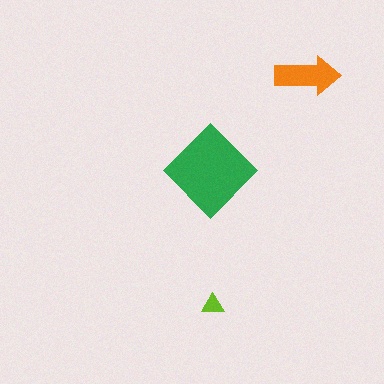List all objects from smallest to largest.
The lime triangle, the orange arrow, the green diamond.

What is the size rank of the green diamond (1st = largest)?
1st.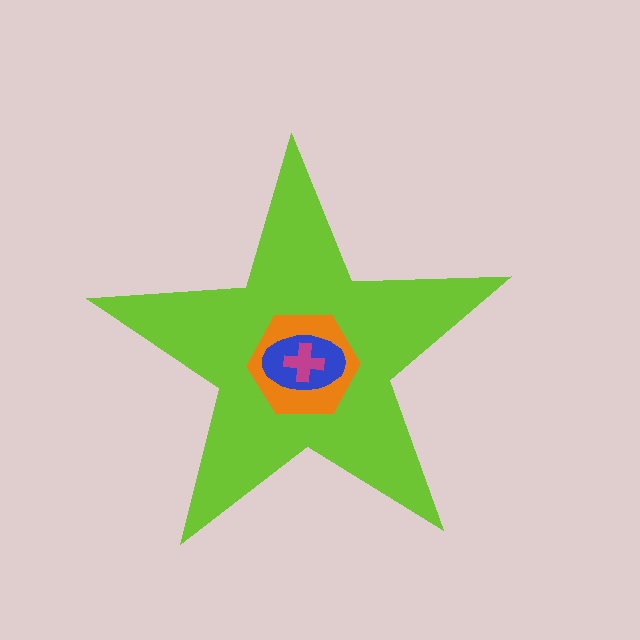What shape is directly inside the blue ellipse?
The magenta cross.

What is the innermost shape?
The magenta cross.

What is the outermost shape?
The lime star.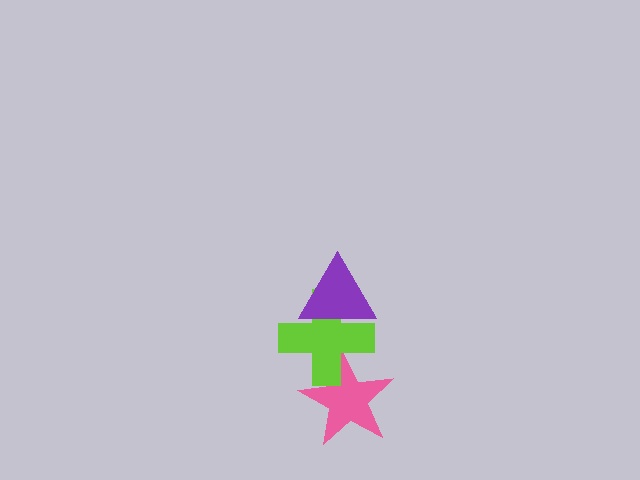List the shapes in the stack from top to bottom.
From top to bottom: the purple triangle, the lime cross, the pink star.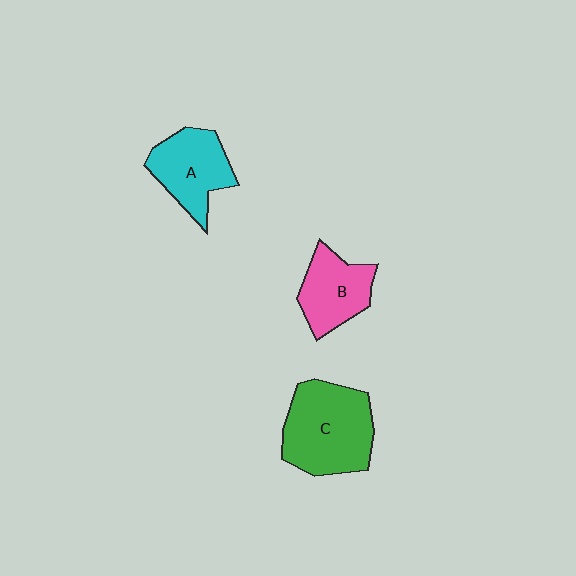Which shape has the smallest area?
Shape B (pink).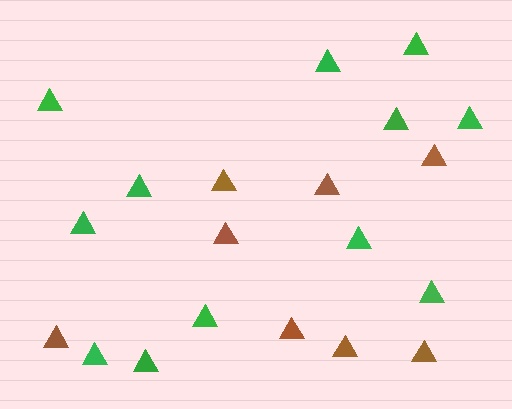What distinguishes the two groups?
There are 2 groups: one group of brown triangles (8) and one group of green triangles (12).